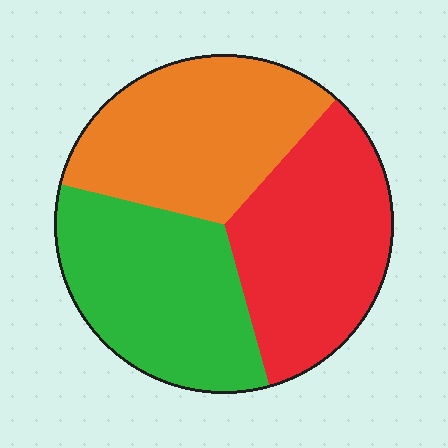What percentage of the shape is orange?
Orange covers roughly 35% of the shape.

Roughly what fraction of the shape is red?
Red covers about 35% of the shape.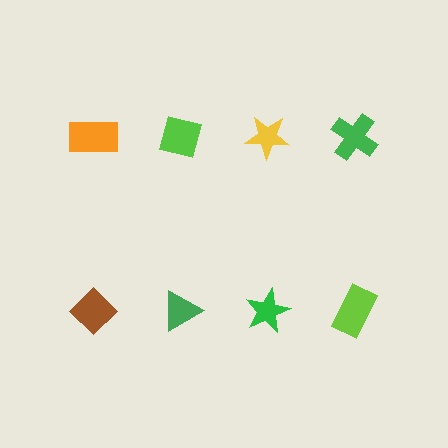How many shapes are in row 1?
4 shapes.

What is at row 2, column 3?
A green star.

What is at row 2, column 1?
A brown diamond.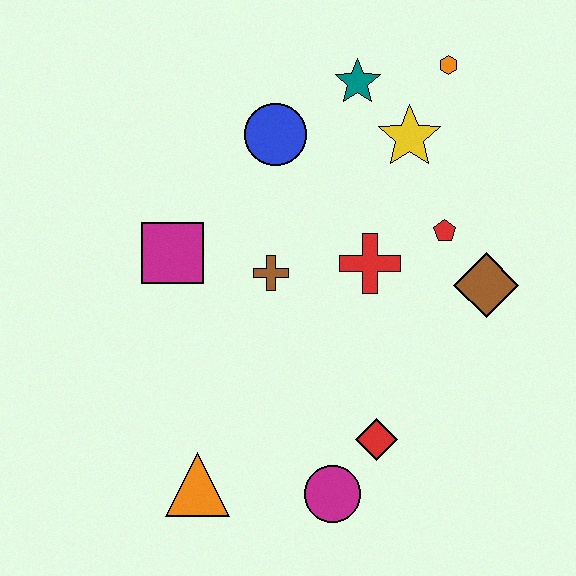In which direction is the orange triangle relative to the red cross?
The orange triangle is below the red cross.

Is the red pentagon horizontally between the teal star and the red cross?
No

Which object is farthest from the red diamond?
The orange hexagon is farthest from the red diamond.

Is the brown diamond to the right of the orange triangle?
Yes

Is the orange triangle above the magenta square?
No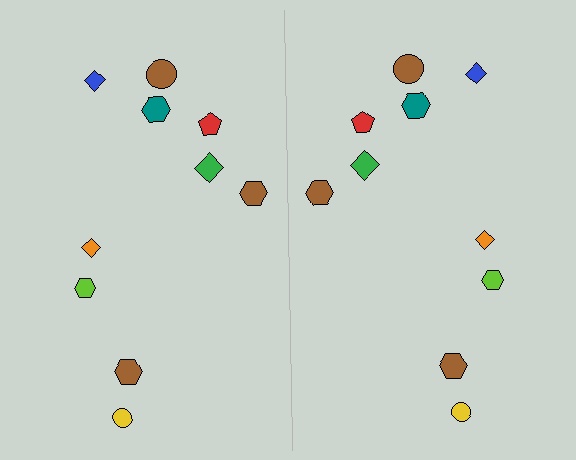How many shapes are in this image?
There are 20 shapes in this image.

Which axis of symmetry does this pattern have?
The pattern has a vertical axis of symmetry running through the center of the image.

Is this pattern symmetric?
Yes, this pattern has bilateral (reflection) symmetry.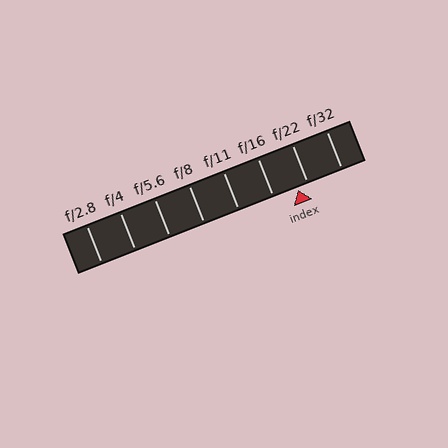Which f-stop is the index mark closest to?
The index mark is closest to f/22.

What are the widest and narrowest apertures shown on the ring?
The widest aperture shown is f/2.8 and the narrowest is f/32.